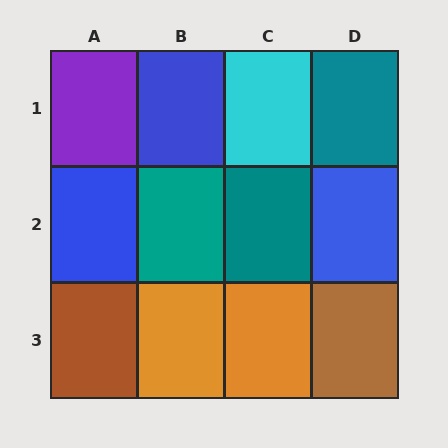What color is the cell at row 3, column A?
Brown.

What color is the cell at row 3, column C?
Orange.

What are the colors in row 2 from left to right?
Blue, teal, teal, blue.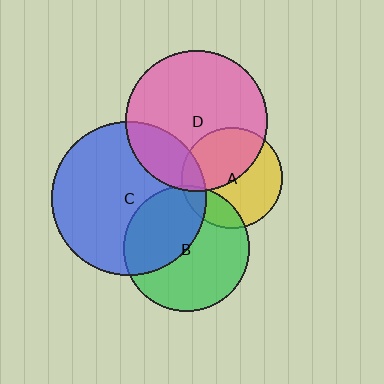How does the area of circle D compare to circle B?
Approximately 1.3 times.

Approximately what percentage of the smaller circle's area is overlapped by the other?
Approximately 20%.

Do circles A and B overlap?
Yes.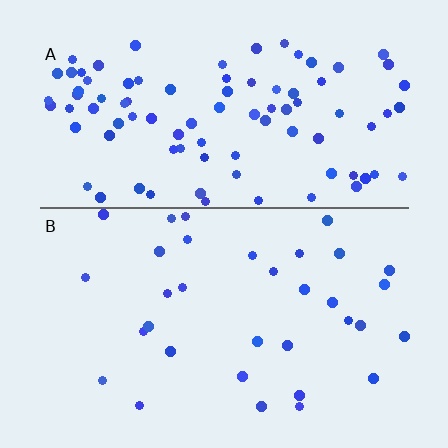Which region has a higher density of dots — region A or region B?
A (the top).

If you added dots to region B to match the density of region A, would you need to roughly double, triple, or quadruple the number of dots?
Approximately triple.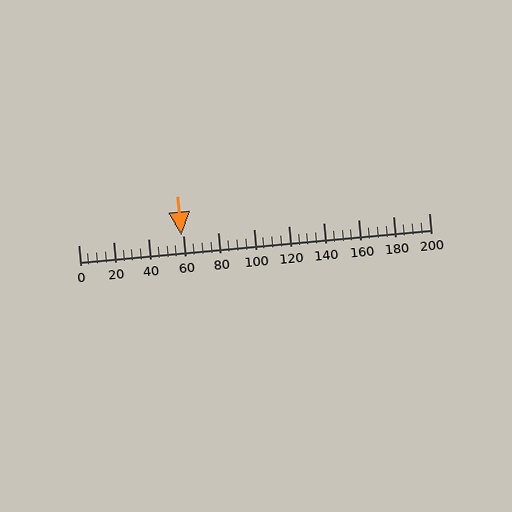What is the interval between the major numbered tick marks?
The major tick marks are spaced 20 units apart.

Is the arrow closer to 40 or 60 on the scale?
The arrow is closer to 60.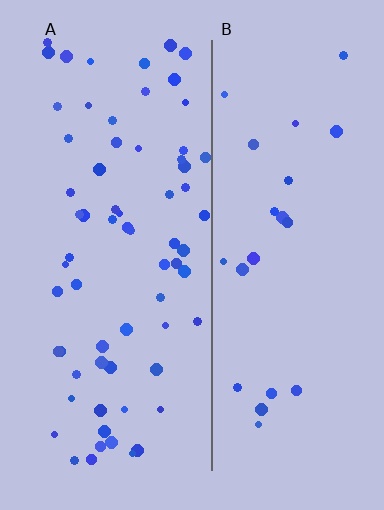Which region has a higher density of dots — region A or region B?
A (the left).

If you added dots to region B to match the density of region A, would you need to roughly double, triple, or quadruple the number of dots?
Approximately triple.